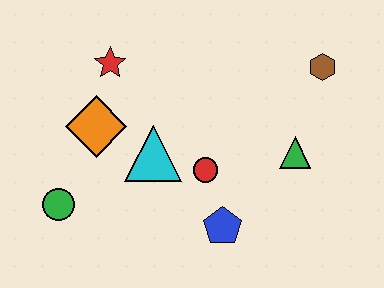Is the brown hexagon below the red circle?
No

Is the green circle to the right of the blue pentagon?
No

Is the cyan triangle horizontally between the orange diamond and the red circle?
Yes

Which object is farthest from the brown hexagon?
The green circle is farthest from the brown hexagon.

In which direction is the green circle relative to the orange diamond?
The green circle is below the orange diamond.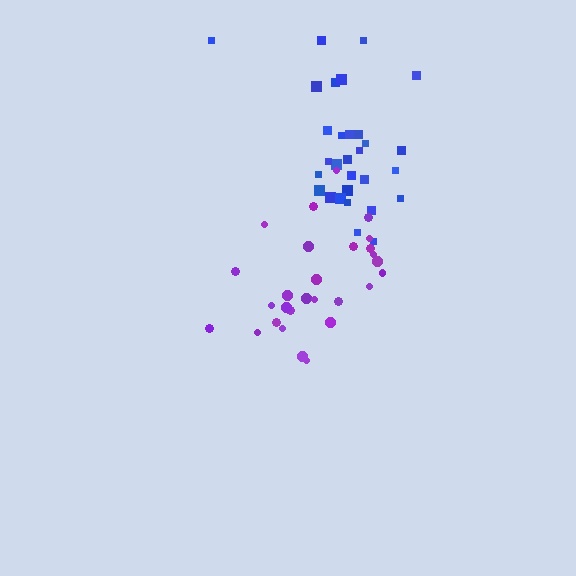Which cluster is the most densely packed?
Blue.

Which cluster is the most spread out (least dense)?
Purple.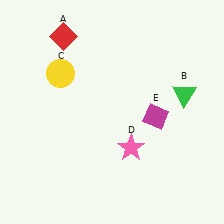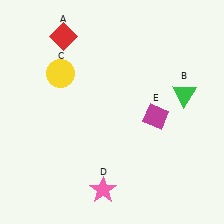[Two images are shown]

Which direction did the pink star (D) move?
The pink star (D) moved down.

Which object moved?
The pink star (D) moved down.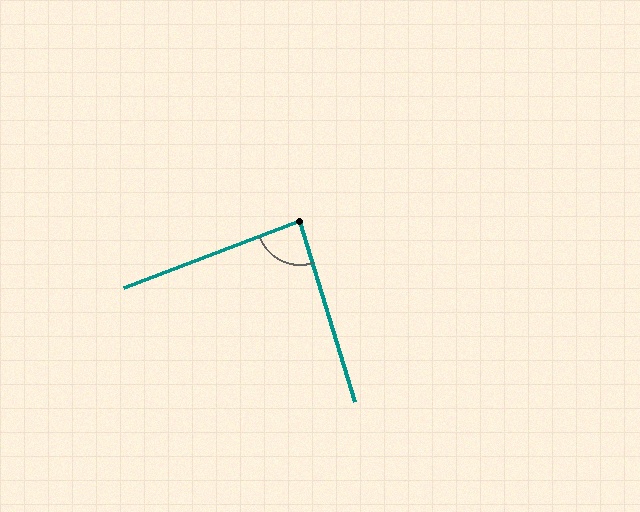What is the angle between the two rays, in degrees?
Approximately 86 degrees.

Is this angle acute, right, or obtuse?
It is approximately a right angle.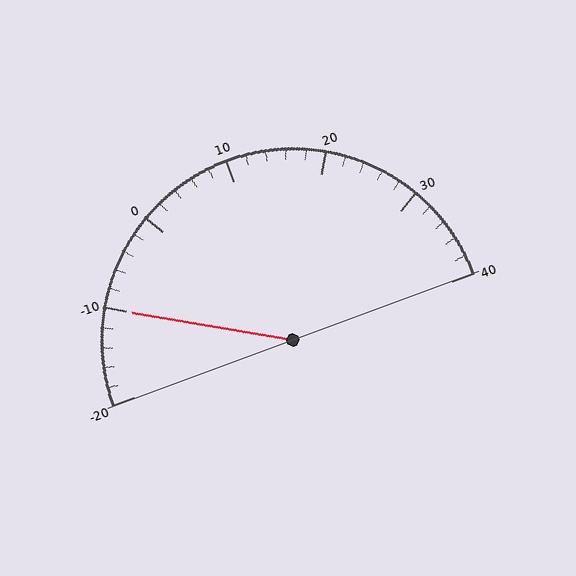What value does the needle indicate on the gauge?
The needle indicates approximately -10.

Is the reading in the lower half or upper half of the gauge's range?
The reading is in the lower half of the range (-20 to 40).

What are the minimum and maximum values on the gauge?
The gauge ranges from -20 to 40.